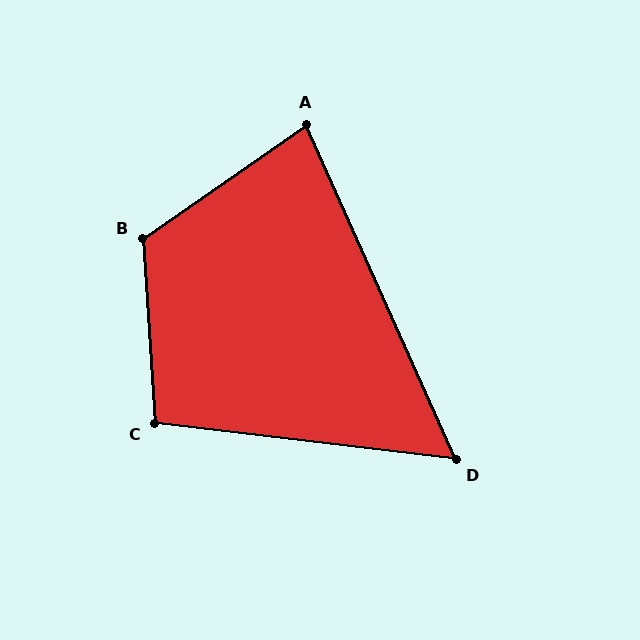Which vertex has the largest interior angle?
B, at approximately 121 degrees.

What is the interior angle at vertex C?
Approximately 100 degrees (obtuse).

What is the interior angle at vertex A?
Approximately 80 degrees (acute).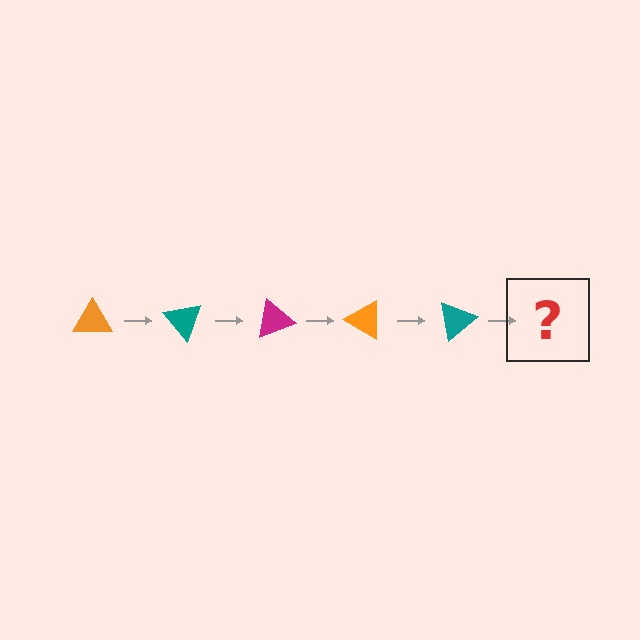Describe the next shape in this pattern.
It should be a magenta triangle, rotated 250 degrees from the start.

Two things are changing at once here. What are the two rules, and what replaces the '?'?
The two rules are that it rotates 50 degrees each step and the color cycles through orange, teal, and magenta. The '?' should be a magenta triangle, rotated 250 degrees from the start.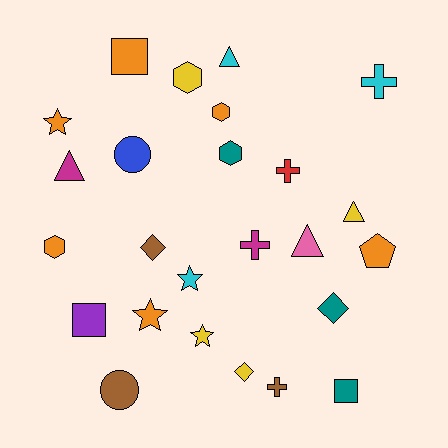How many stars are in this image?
There are 4 stars.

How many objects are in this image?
There are 25 objects.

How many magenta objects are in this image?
There are 2 magenta objects.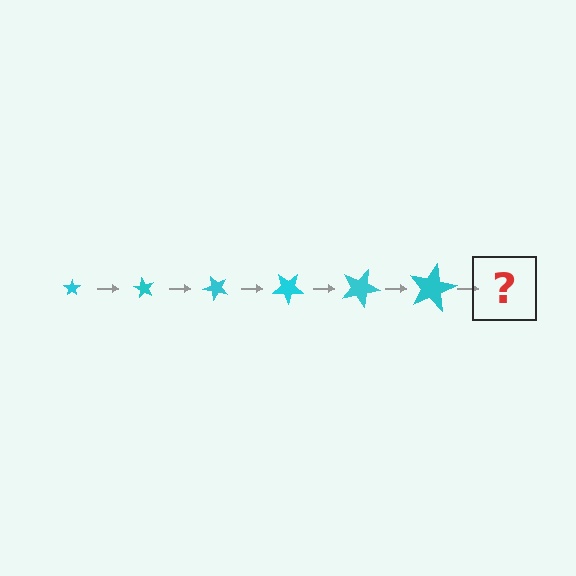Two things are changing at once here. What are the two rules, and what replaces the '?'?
The two rules are that the star grows larger each step and it rotates 60 degrees each step. The '?' should be a star, larger than the previous one and rotated 360 degrees from the start.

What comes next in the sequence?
The next element should be a star, larger than the previous one and rotated 360 degrees from the start.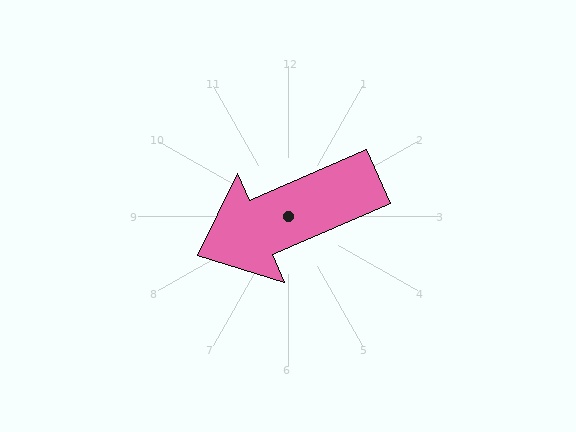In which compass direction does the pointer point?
Southwest.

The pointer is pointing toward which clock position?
Roughly 8 o'clock.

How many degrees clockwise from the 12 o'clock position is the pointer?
Approximately 246 degrees.